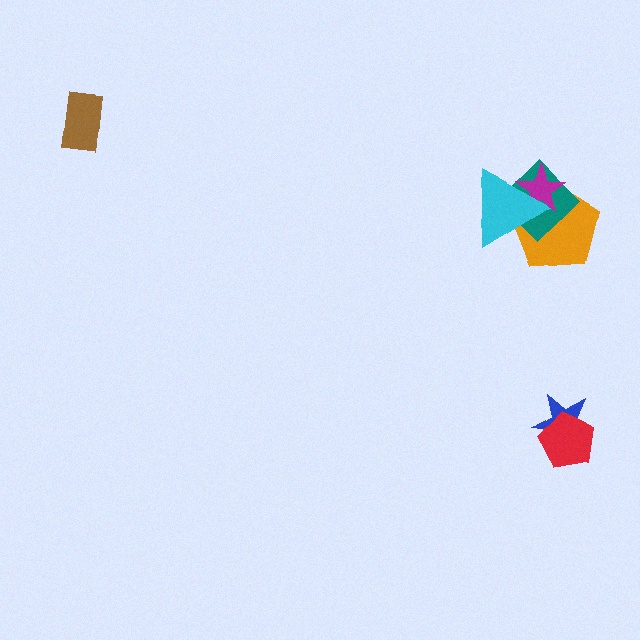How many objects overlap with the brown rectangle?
0 objects overlap with the brown rectangle.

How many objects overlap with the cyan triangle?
3 objects overlap with the cyan triangle.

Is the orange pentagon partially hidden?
Yes, it is partially covered by another shape.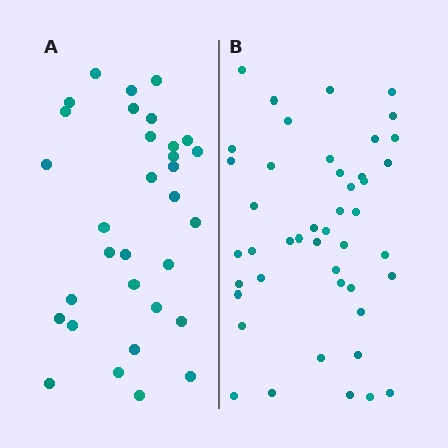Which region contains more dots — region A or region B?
Region B (the right region) has more dots.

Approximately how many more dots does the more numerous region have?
Region B has approximately 15 more dots than region A.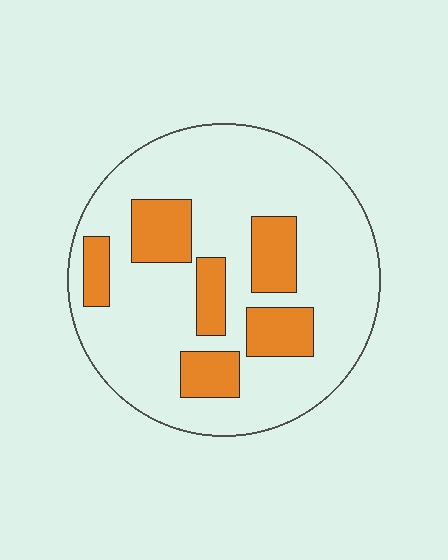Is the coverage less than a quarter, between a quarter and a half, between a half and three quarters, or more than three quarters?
Less than a quarter.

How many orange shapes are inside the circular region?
6.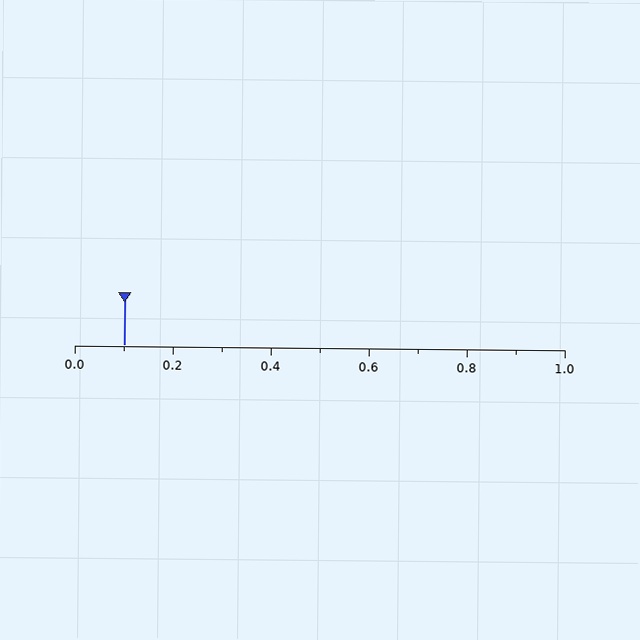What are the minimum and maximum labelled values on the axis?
The axis runs from 0.0 to 1.0.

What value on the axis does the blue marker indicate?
The marker indicates approximately 0.1.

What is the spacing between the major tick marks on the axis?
The major ticks are spaced 0.2 apart.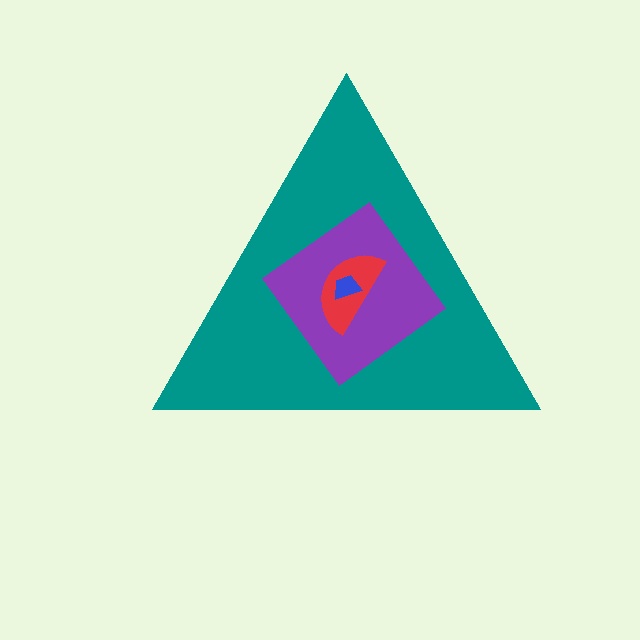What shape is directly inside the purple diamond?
The red semicircle.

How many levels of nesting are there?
4.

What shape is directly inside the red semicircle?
The blue trapezoid.